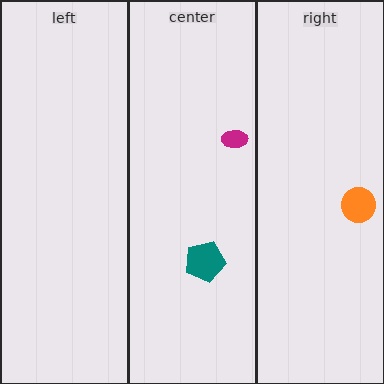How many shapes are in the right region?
1.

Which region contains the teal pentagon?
The center region.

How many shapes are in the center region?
2.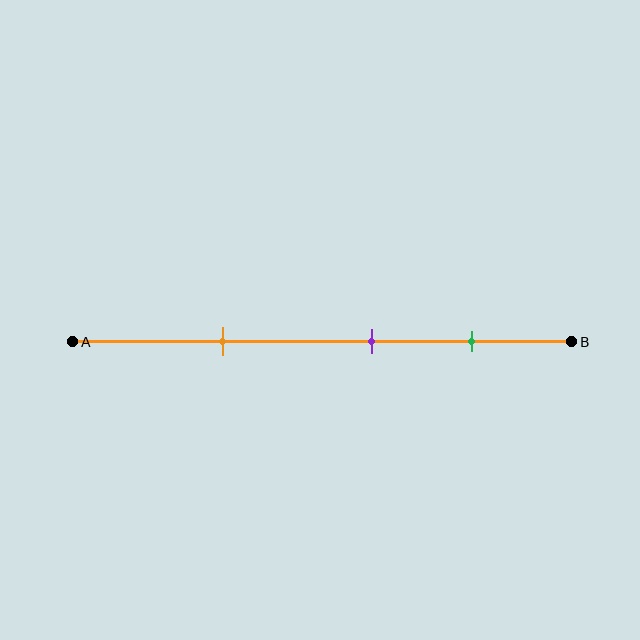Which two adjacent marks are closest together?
The purple and green marks are the closest adjacent pair.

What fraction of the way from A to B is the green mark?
The green mark is approximately 80% (0.8) of the way from A to B.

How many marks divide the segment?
There are 3 marks dividing the segment.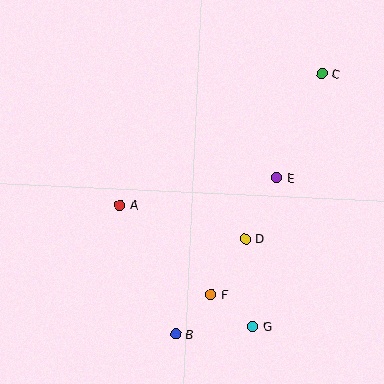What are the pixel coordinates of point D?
Point D is at (245, 239).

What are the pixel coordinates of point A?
Point A is at (120, 205).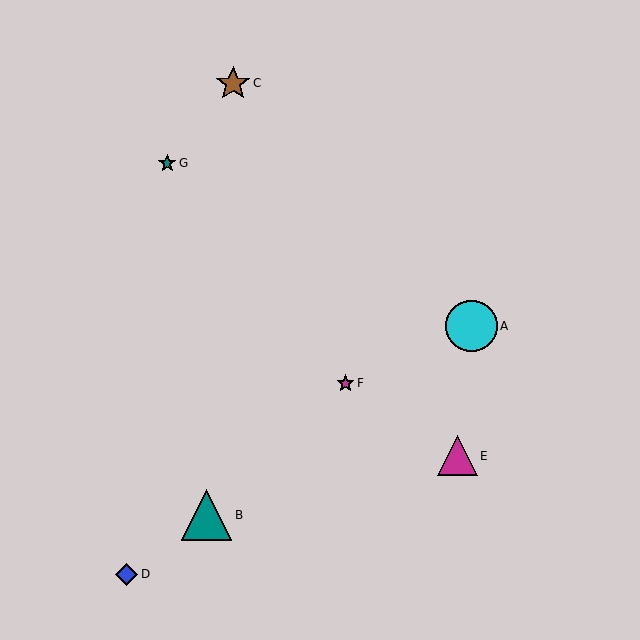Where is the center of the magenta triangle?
The center of the magenta triangle is at (457, 456).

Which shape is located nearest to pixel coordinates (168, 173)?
The teal star (labeled G) at (167, 163) is nearest to that location.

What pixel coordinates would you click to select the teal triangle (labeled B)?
Click at (207, 515) to select the teal triangle B.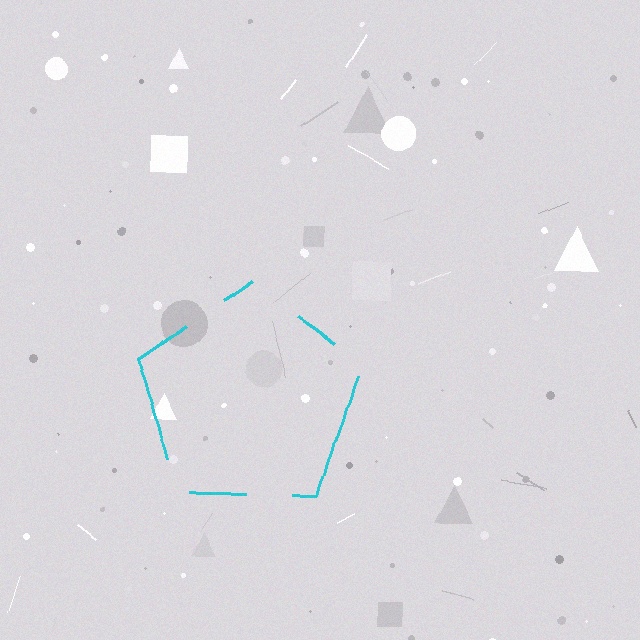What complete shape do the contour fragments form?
The contour fragments form a pentagon.